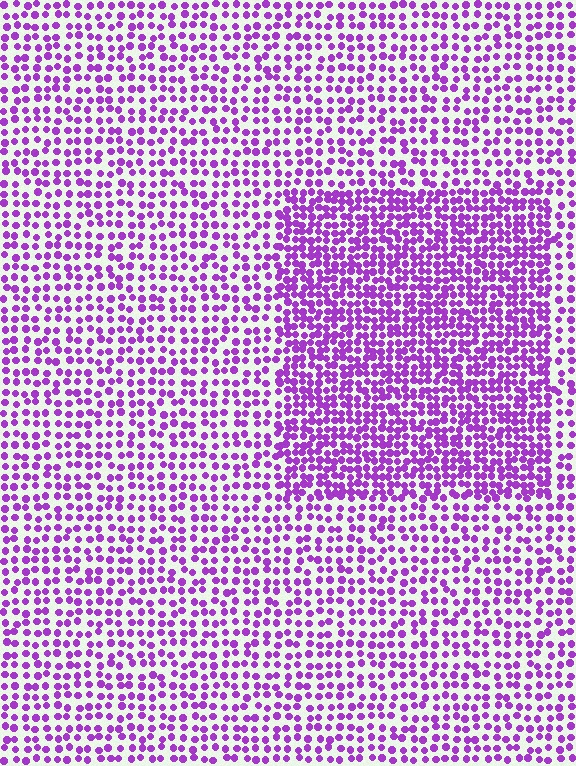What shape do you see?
I see a rectangle.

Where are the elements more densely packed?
The elements are more densely packed inside the rectangle boundary.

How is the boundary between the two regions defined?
The boundary is defined by a change in element density (approximately 1.8x ratio). All elements are the same color, size, and shape.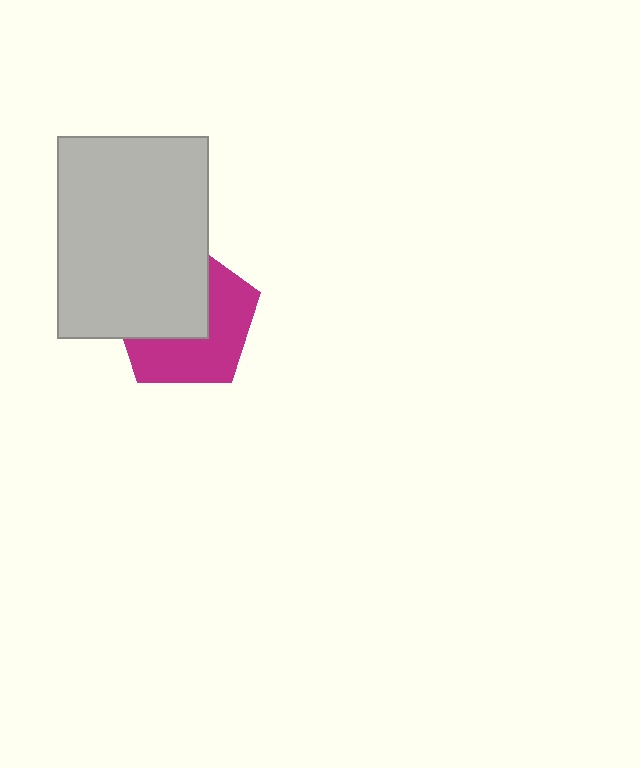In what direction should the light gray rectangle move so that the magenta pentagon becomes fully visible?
The light gray rectangle should move toward the upper-left. That is the shortest direction to clear the overlap and leave the magenta pentagon fully visible.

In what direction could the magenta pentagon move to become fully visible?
The magenta pentagon could move toward the lower-right. That would shift it out from behind the light gray rectangle entirely.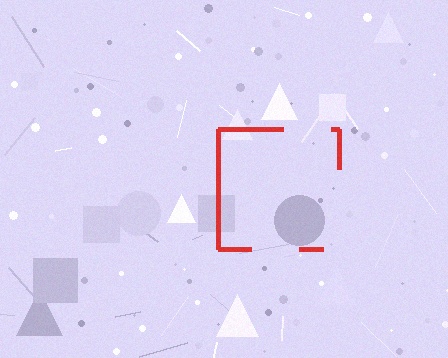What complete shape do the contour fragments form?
The contour fragments form a square.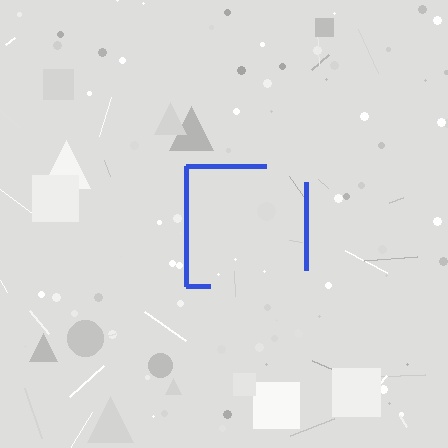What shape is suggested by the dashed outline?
The dashed outline suggests a square.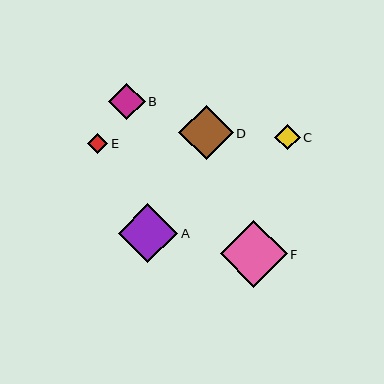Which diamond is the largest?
Diamond F is the largest with a size of approximately 67 pixels.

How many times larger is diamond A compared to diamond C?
Diamond A is approximately 2.4 times the size of diamond C.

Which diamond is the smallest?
Diamond E is the smallest with a size of approximately 20 pixels.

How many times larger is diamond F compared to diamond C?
Diamond F is approximately 2.6 times the size of diamond C.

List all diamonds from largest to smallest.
From largest to smallest: F, A, D, B, C, E.